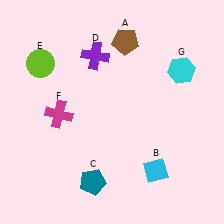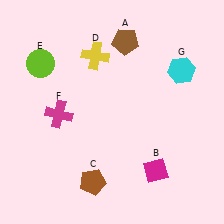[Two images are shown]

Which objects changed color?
B changed from cyan to magenta. C changed from teal to brown. D changed from purple to yellow.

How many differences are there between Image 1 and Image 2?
There are 3 differences between the two images.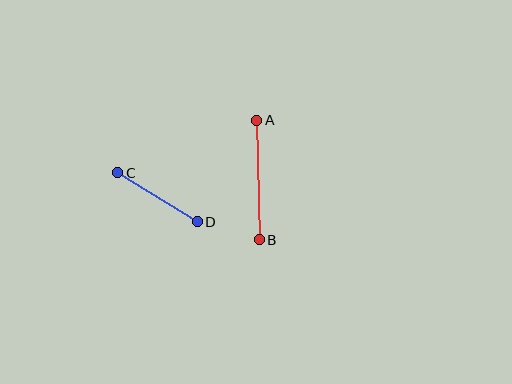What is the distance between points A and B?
The distance is approximately 119 pixels.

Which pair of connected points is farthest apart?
Points A and B are farthest apart.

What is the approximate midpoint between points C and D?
The midpoint is at approximately (157, 197) pixels.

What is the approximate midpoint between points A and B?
The midpoint is at approximately (258, 180) pixels.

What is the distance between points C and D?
The distance is approximately 93 pixels.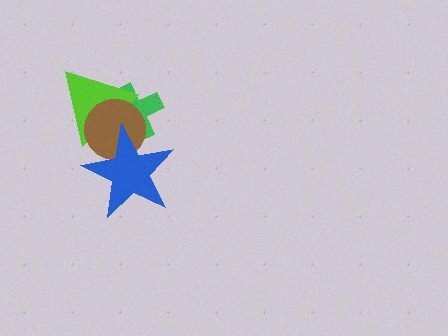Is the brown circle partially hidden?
Yes, it is partially covered by another shape.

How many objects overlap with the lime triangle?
3 objects overlap with the lime triangle.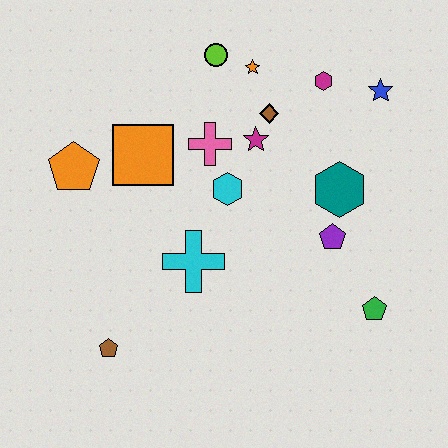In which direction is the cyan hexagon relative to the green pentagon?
The cyan hexagon is to the left of the green pentagon.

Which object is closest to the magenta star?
The brown diamond is closest to the magenta star.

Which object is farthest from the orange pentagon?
The green pentagon is farthest from the orange pentagon.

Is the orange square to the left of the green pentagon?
Yes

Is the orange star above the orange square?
Yes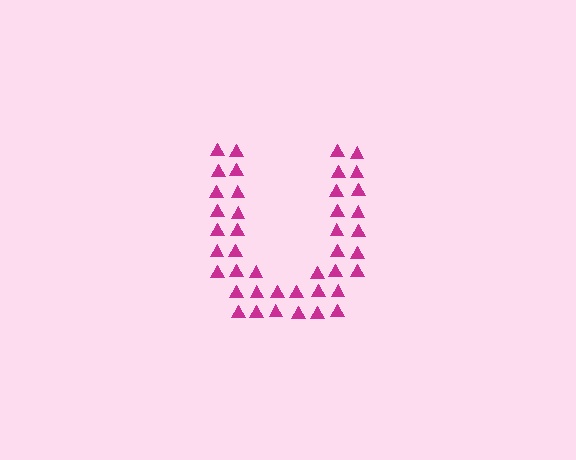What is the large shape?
The large shape is the letter U.